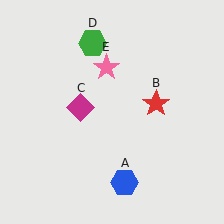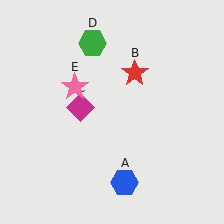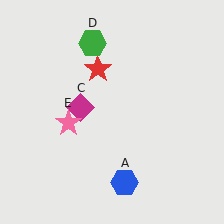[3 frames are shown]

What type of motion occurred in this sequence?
The red star (object B), pink star (object E) rotated counterclockwise around the center of the scene.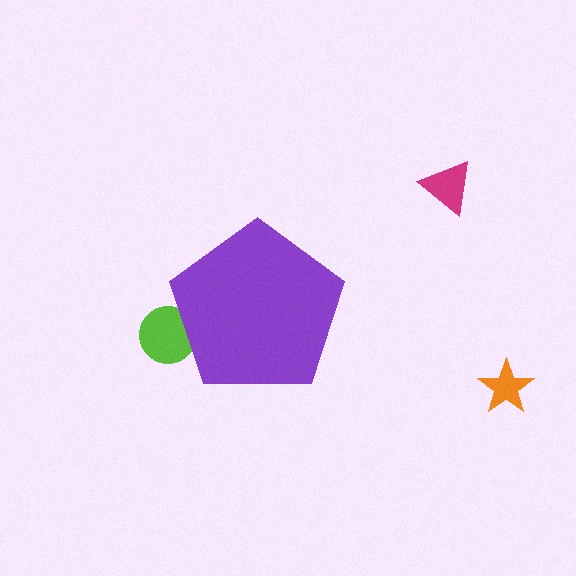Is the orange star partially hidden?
No, the orange star is fully visible.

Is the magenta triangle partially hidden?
No, the magenta triangle is fully visible.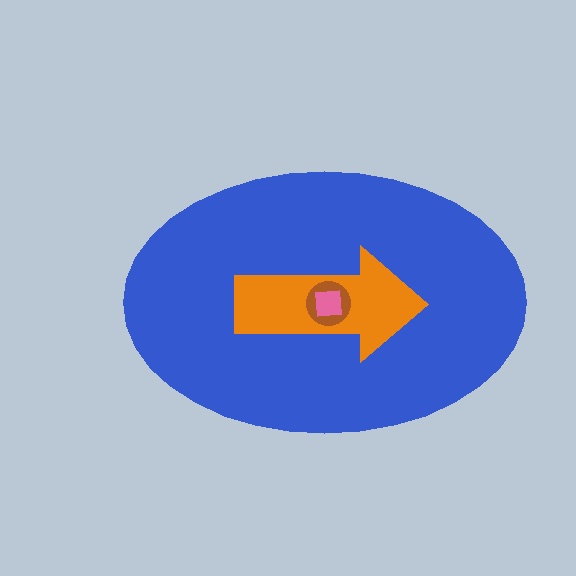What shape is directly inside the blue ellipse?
The orange arrow.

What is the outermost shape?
The blue ellipse.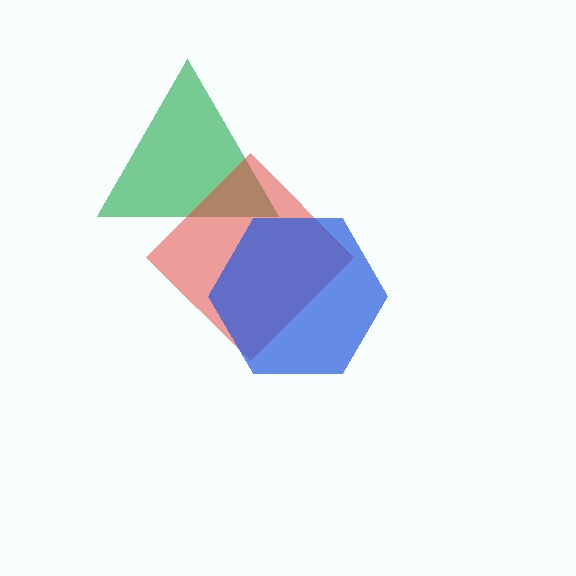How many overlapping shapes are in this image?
There are 3 overlapping shapes in the image.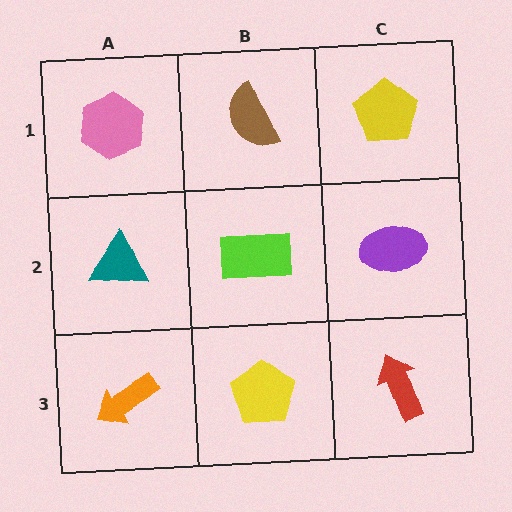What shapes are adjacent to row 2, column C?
A yellow pentagon (row 1, column C), a red arrow (row 3, column C), a lime rectangle (row 2, column B).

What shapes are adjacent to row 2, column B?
A brown semicircle (row 1, column B), a yellow pentagon (row 3, column B), a teal triangle (row 2, column A), a purple ellipse (row 2, column C).